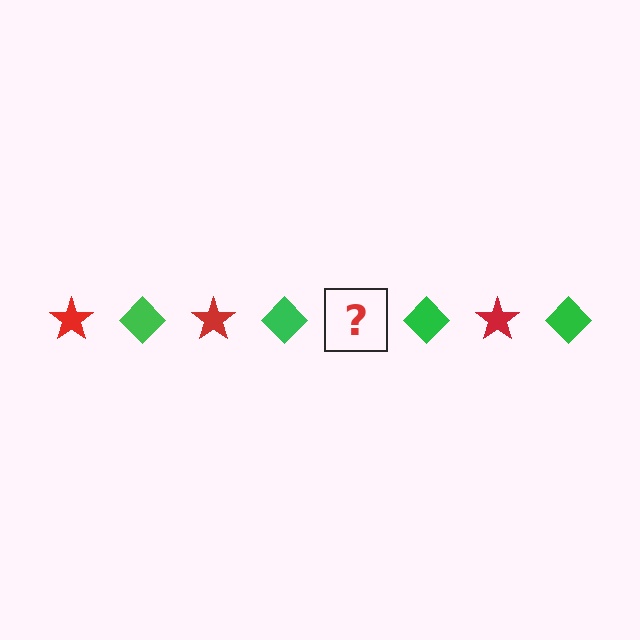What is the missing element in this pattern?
The missing element is a red star.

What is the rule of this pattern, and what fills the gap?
The rule is that the pattern alternates between red star and green diamond. The gap should be filled with a red star.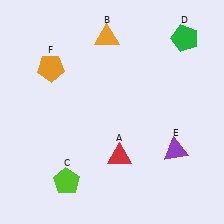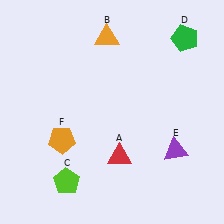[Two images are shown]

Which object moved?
The orange pentagon (F) moved down.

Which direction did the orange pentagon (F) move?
The orange pentagon (F) moved down.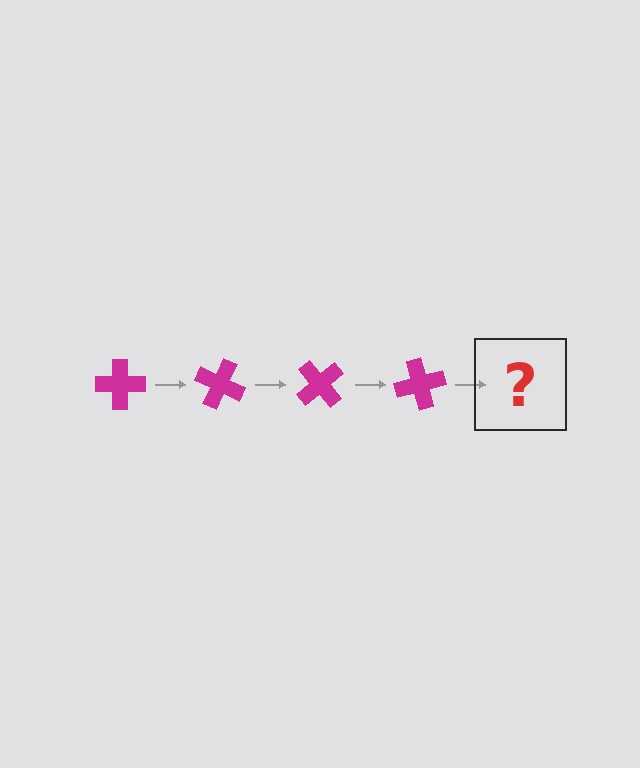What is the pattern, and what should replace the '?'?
The pattern is that the cross rotates 25 degrees each step. The '?' should be a magenta cross rotated 100 degrees.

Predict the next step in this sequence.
The next step is a magenta cross rotated 100 degrees.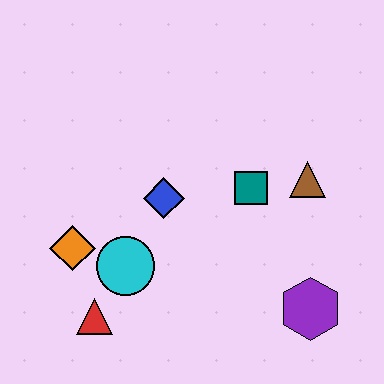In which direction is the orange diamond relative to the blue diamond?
The orange diamond is to the left of the blue diamond.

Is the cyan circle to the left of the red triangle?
No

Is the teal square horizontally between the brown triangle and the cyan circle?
Yes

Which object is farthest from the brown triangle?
The red triangle is farthest from the brown triangle.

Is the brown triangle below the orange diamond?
No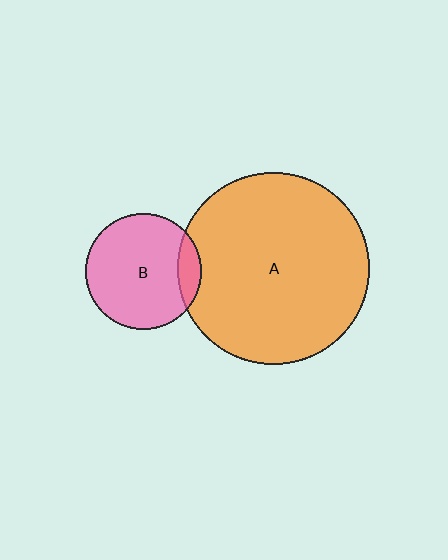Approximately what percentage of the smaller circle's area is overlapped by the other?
Approximately 10%.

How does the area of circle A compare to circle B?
Approximately 2.8 times.